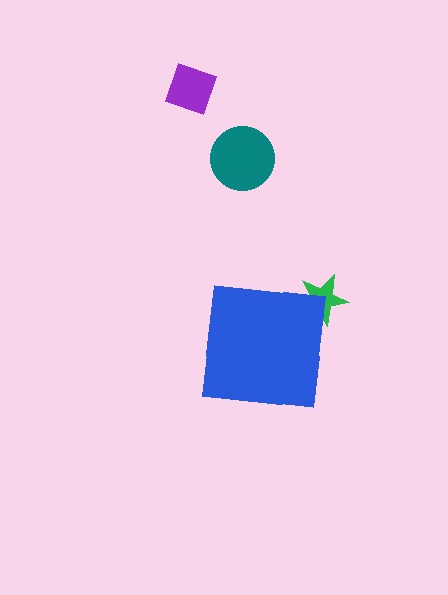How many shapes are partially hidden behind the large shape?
1 shape is partially hidden.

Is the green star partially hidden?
Yes, the green star is partially hidden behind the blue square.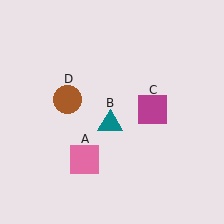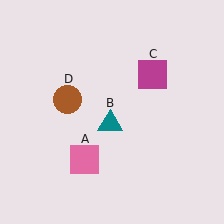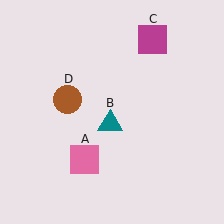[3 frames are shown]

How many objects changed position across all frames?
1 object changed position: magenta square (object C).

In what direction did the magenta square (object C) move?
The magenta square (object C) moved up.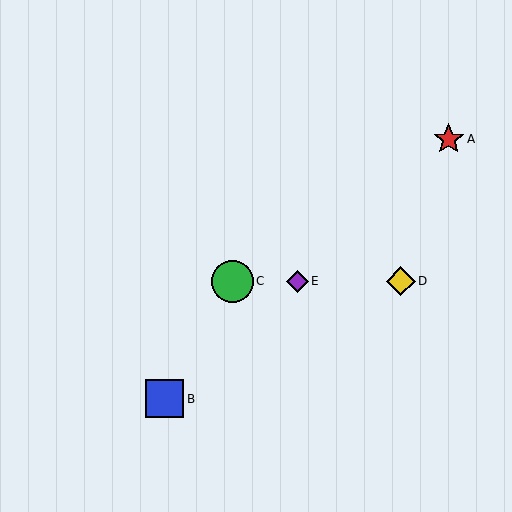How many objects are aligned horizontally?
3 objects (C, D, E) are aligned horizontally.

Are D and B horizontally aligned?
No, D is at y≈281 and B is at y≈399.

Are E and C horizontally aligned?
Yes, both are at y≈281.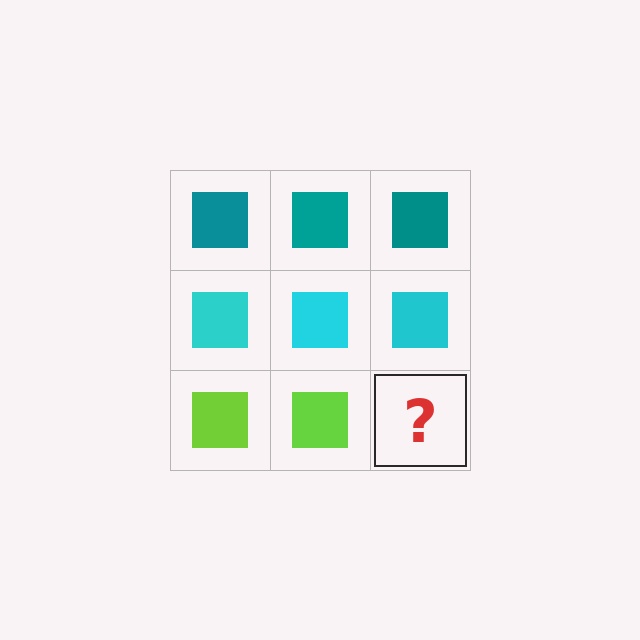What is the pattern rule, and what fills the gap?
The rule is that each row has a consistent color. The gap should be filled with a lime square.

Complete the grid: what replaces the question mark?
The question mark should be replaced with a lime square.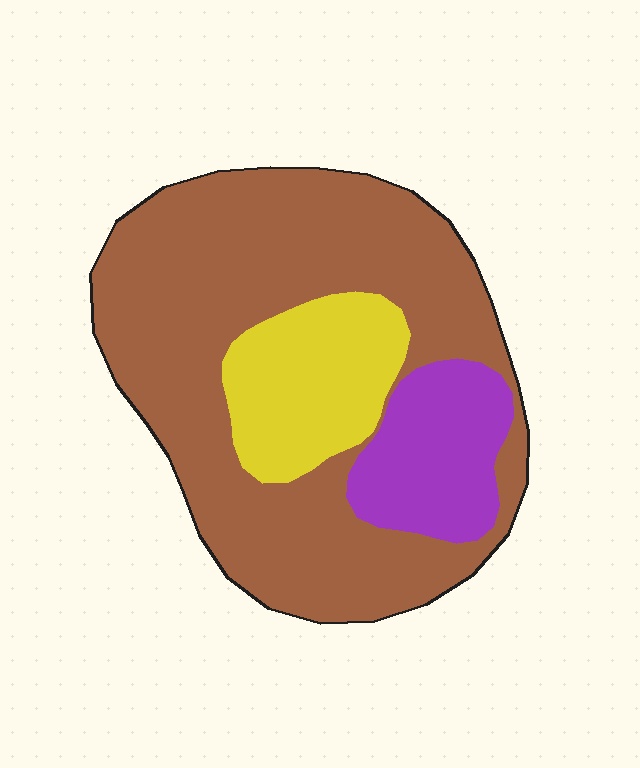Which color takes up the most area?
Brown, at roughly 70%.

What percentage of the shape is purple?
Purple covers about 15% of the shape.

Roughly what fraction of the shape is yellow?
Yellow takes up less than a quarter of the shape.